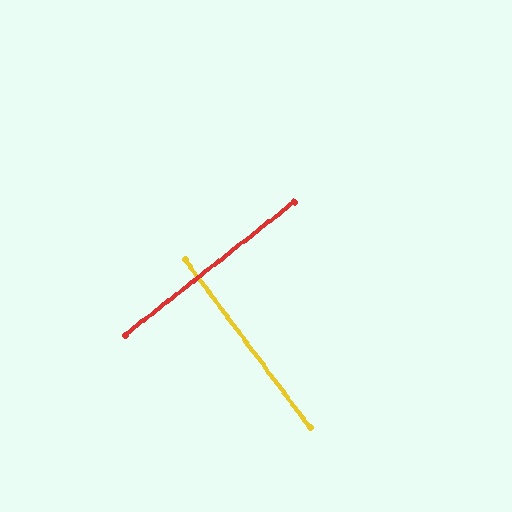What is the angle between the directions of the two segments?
Approximately 88 degrees.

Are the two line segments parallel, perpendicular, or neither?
Perpendicular — they meet at approximately 88°.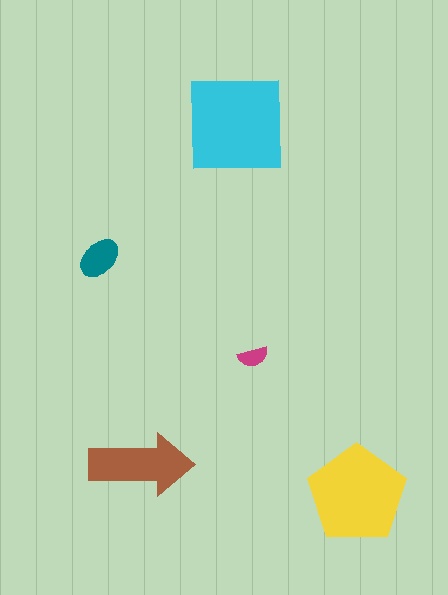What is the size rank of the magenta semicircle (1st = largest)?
5th.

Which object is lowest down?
The yellow pentagon is bottommost.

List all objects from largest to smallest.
The cyan square, the yellow pentagon, the brown arrow, the teal ellipse, the magenta semicircle.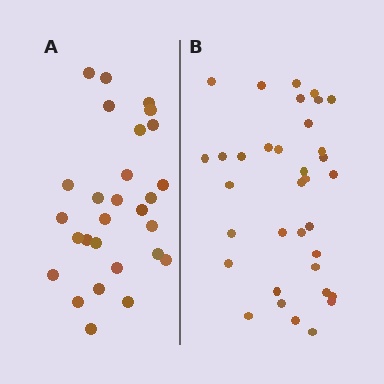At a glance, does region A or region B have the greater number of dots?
Region B (the right region) has more dots.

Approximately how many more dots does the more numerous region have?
Region B has roughly 8 or so more dots than region A.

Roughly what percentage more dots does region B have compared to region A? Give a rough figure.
About 25% more.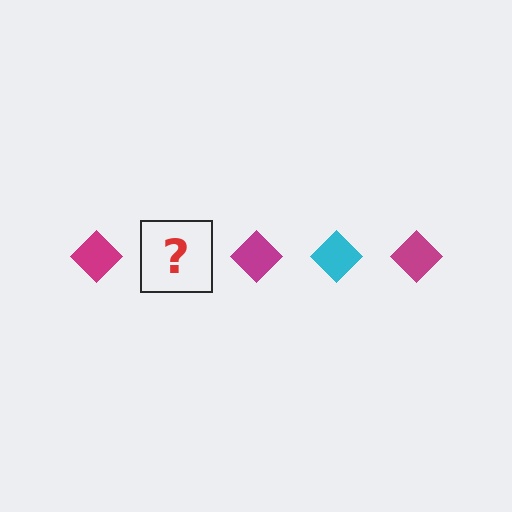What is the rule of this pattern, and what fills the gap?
The rule is that the pattern cycles through magenta, cyan diamonds. The gap should be filled with a cyan diamond.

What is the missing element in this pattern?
The missing element is a cyan diamond.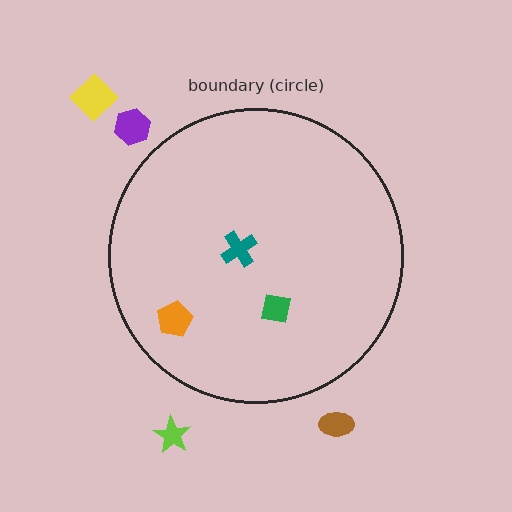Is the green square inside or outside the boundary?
Inside.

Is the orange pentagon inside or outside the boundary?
Inside.